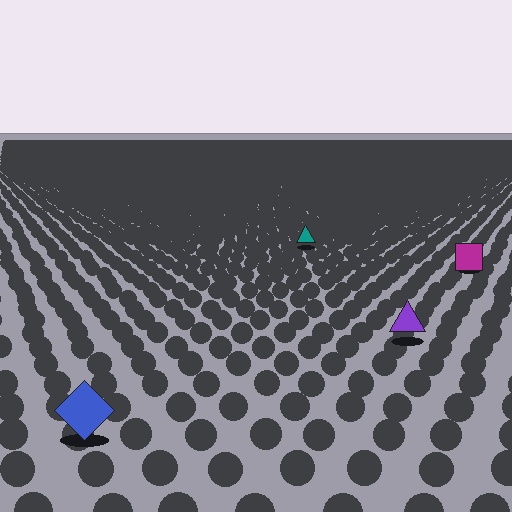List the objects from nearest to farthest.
From nearest to farthest: the blue diamond, the purple triangle, the magenta square, the teal triangle.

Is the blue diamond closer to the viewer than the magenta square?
Yes. The blue diamond is closer — you can tell from the texture gradient: the ground texture is coarser near it.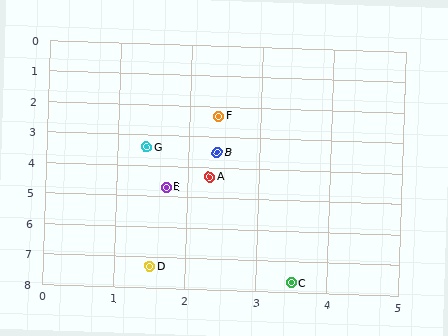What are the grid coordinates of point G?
Point G is at approximately (1.4, 3.4).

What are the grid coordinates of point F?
Point F is at approximately (2.4, 2.3).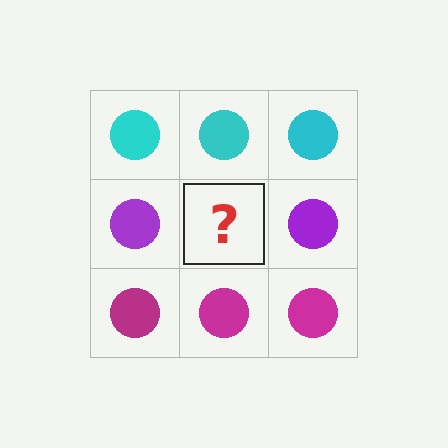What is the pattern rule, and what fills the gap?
The rule is that each row has a consistent color. The gap should be filled with a purple circle.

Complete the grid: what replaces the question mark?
The question mark should be replaced with a purple circle.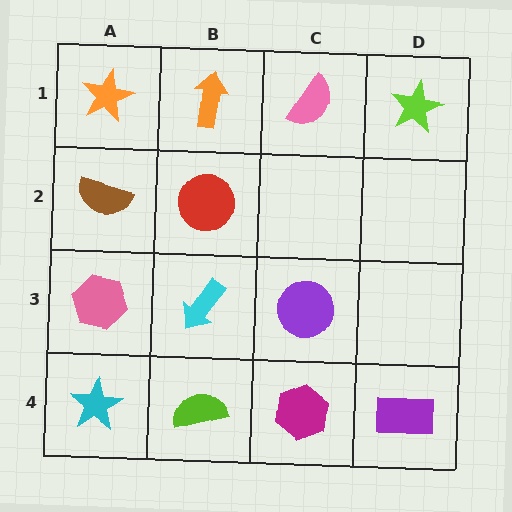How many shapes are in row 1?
4 shapes.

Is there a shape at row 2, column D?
No, that cell is empty.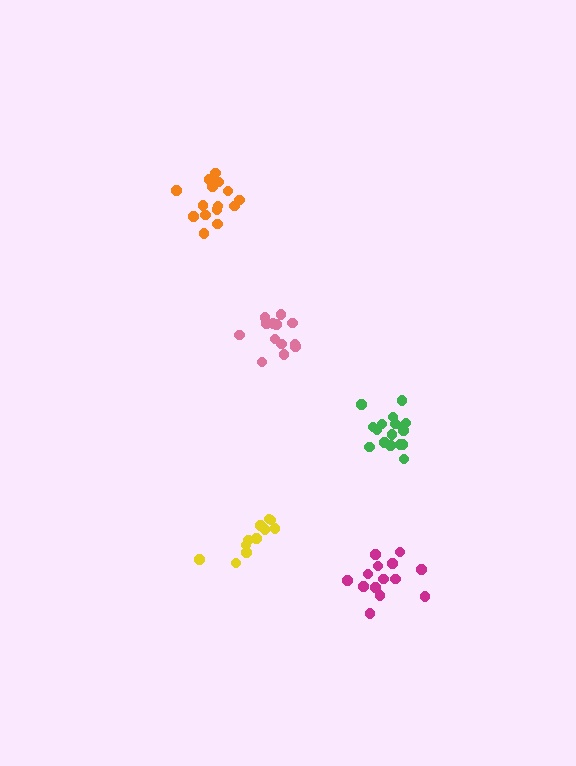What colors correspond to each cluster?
The clusters are colored: green, orange, yellow, magenta, pink.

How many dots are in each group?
Group 1: 16 dots, Group 2: 16 dots, Group 3: 11 dots, Group 4: 14 dots, Group 5: 13 dots (70 total).